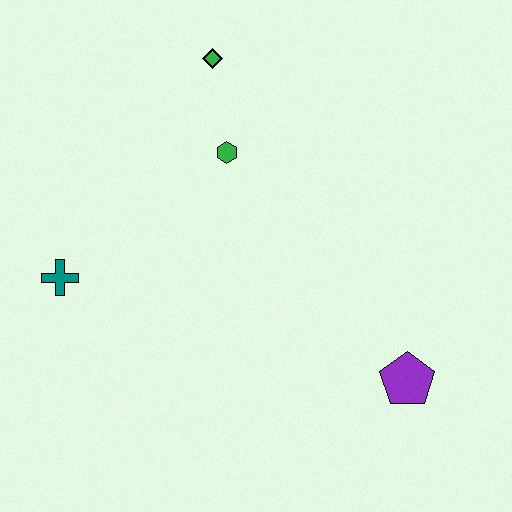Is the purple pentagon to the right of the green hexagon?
Yes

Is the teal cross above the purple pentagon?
Yes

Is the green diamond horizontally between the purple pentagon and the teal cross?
Yes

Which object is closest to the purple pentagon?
The green hexagon is closest to the purple pentagon.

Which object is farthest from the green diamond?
The purple pentagon is farthest from the green diamond.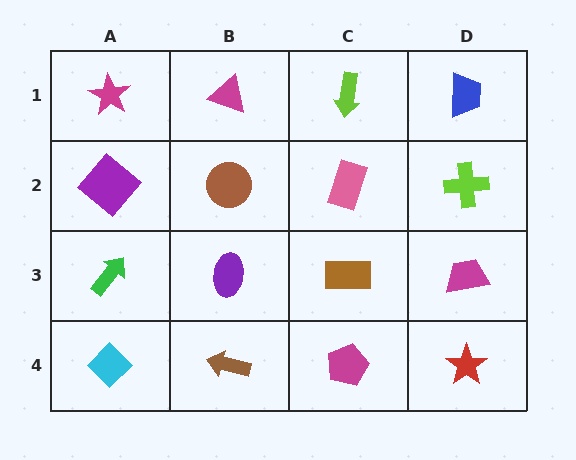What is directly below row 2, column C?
A brown rectangle.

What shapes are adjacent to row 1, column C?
A pink rectangle (row 2, column C), a magenta triangle (row 1, column B), a blue trapezoid (row 1, column D).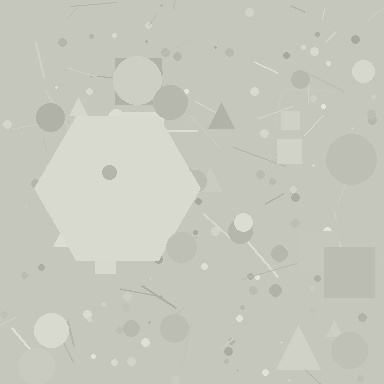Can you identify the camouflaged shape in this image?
The camouflaged shape is a hexagon.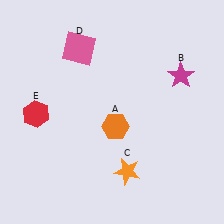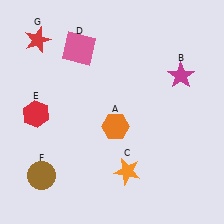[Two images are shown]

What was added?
A brown circle (F), a red star (G) were added in Image 2.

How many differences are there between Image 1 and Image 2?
There are 2 differences between the two images.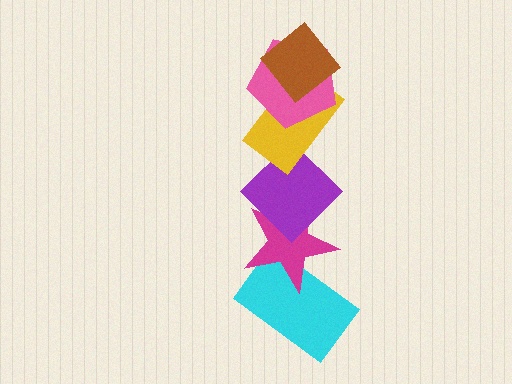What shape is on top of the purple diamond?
The yellow rectangle is on top of the purple diamond.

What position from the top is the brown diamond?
The brown diamond is 1st from the top.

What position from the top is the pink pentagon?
The pink pentagon is 2nd from the top.